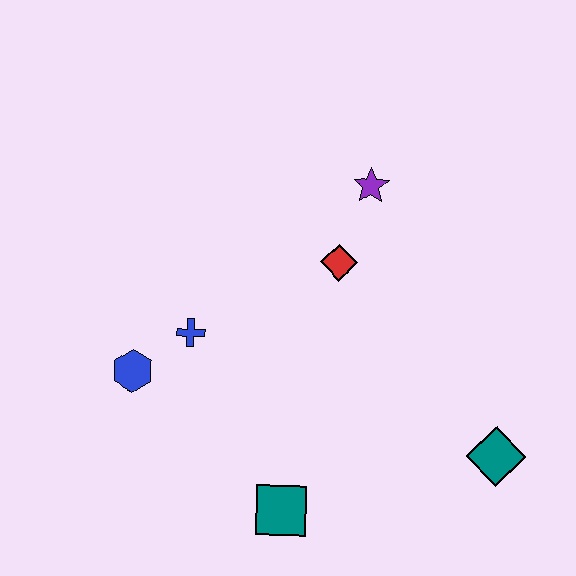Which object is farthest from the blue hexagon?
The teal diamond is farthest from the blue hexagon.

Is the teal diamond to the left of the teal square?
No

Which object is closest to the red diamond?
The purple star is closest to the red diamond.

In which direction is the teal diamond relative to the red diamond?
The teal diamond is below the red diamond.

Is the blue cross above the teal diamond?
Yes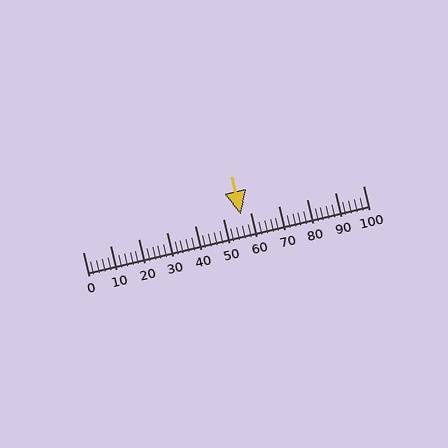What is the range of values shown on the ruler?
The ruler shows values from 0 to 100.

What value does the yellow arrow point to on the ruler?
The yellow arrow points to approximately 56.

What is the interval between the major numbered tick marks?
The major tick marks are spaced 10 units apart.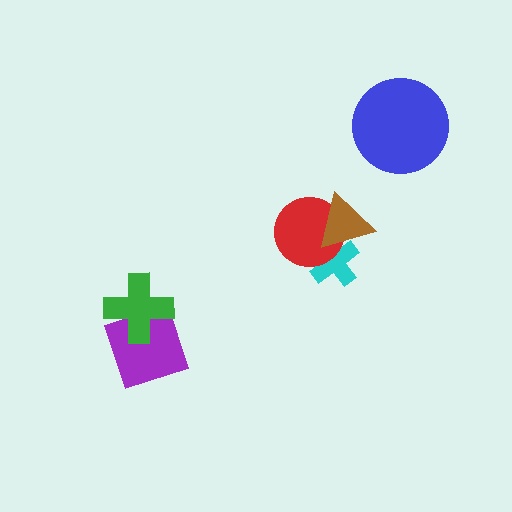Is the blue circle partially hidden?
No, no other shape covers it.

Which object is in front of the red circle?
The brown triangle is in front of the red circle.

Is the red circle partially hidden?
Yes, it is partially covered by another shape.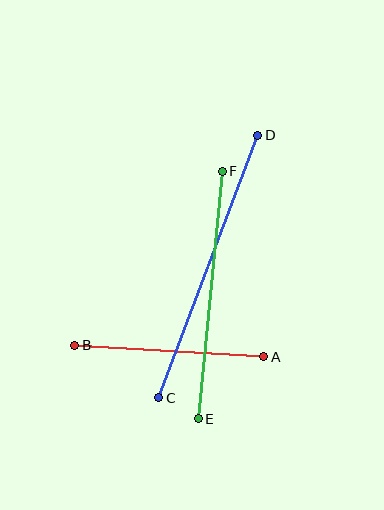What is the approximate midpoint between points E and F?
The midpoint is at approximately (210, 295) pixels.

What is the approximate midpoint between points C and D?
The midpoint is at approximately (208, 267) pixels.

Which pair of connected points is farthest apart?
Points C and D are farthest apart.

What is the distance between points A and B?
The distance is approximately 189 pixels.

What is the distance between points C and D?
The distance is approximately 281 pixels.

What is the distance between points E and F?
The distance is approximately 248 pixels.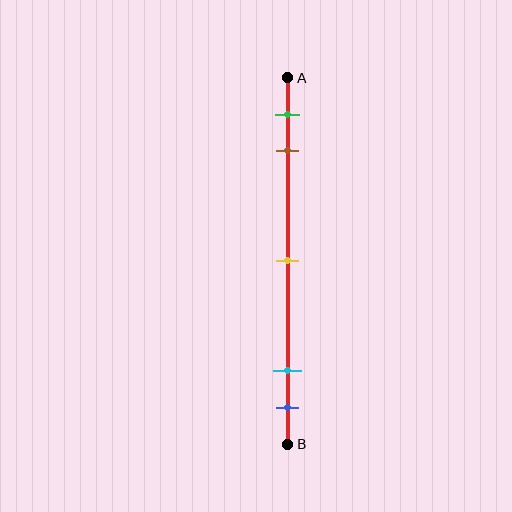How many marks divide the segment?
There are 5 marks dividing the segment.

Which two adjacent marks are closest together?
The cyan and blue marks are the closest adjacent pair.